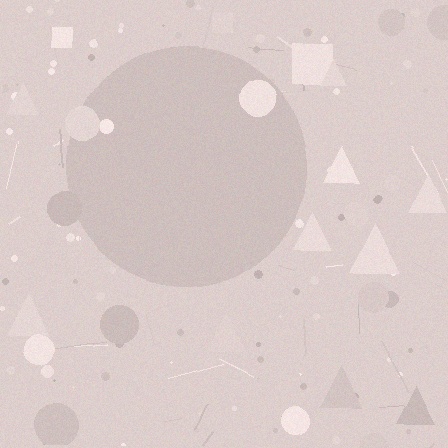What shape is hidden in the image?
A circle is hidden in the image.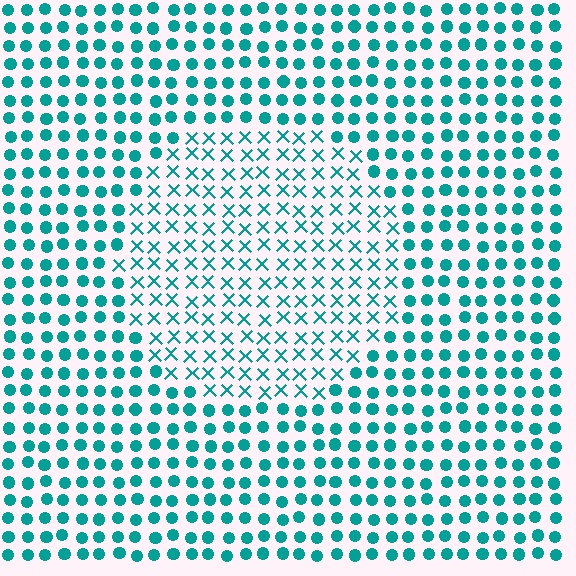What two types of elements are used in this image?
The image uses X marks inside the circle region and circles outside it.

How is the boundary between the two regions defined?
The boundary is defined by a change in element shape: X marks inside vs. circles outside. All elements share the same color and spacing.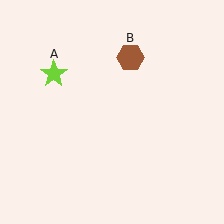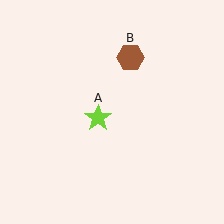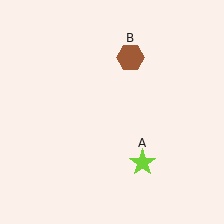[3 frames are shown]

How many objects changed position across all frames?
1 object changed position: lime star (object A).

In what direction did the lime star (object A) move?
The lime star (object A) moved down and to the right.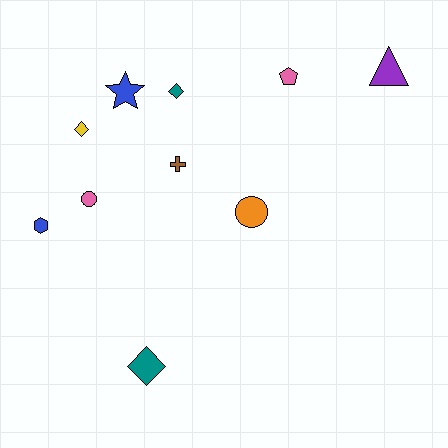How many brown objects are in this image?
There is 1 brown object.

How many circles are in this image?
There are 2 circles.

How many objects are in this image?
There are 10 objects.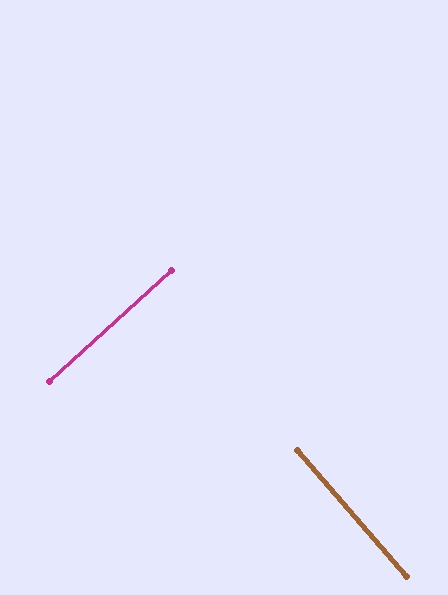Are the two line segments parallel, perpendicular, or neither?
Perpendicular — they meet at approximately 88°.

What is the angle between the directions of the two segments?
Approximately 88 degrees.